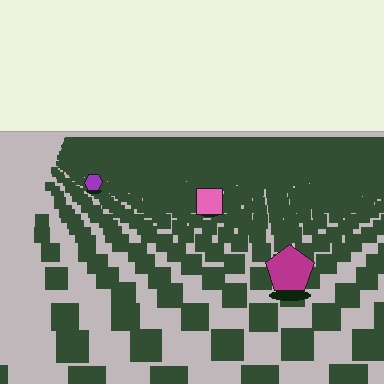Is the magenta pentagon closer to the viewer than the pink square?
Yes. The magenta pentagon is closer — you can tell from the texture gradient: the ground texture is coarser near it.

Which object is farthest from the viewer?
The purple hexagon is farthest from the viewer. It appears smaller and the ground texture around it is denser.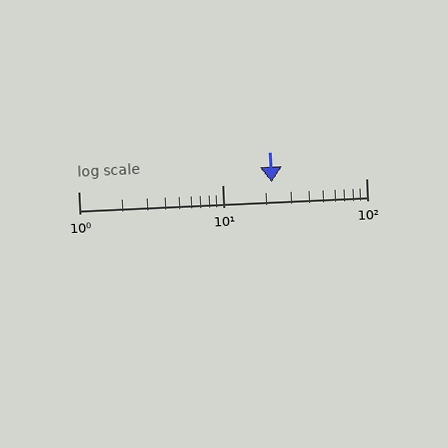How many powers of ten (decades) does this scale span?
The scale spans 2 decades, from 1 to 100.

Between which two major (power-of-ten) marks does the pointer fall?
The pointer is between 10 and 100.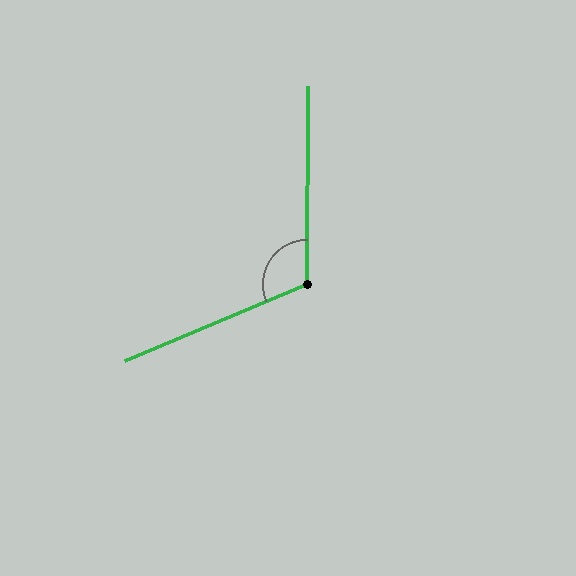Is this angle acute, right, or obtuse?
It is obtuse.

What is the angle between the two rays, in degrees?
Approximately 113 degrees.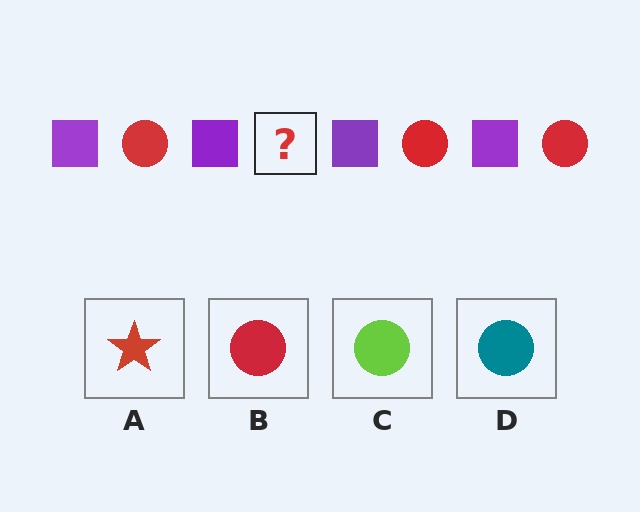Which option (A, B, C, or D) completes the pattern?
B.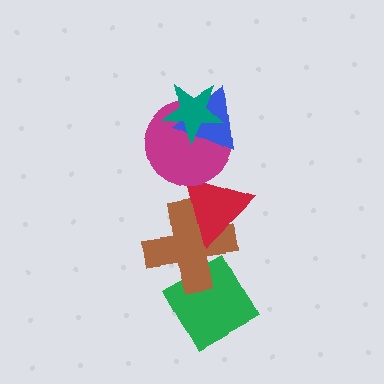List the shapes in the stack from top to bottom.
From top to bottom: the teal star, the blue triangle, the magenta circle, the red triangle, the brown cross, the green diamond.